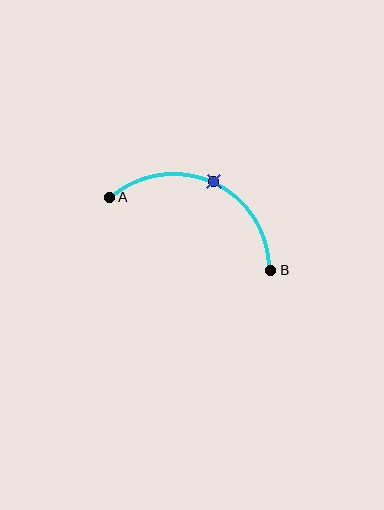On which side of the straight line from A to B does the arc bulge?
The arc bulges above the straight line connecting A and B.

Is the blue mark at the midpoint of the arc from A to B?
Yes. The blue mark lies on the arc at equal arc-length from both A and B — it is the arc midpoint.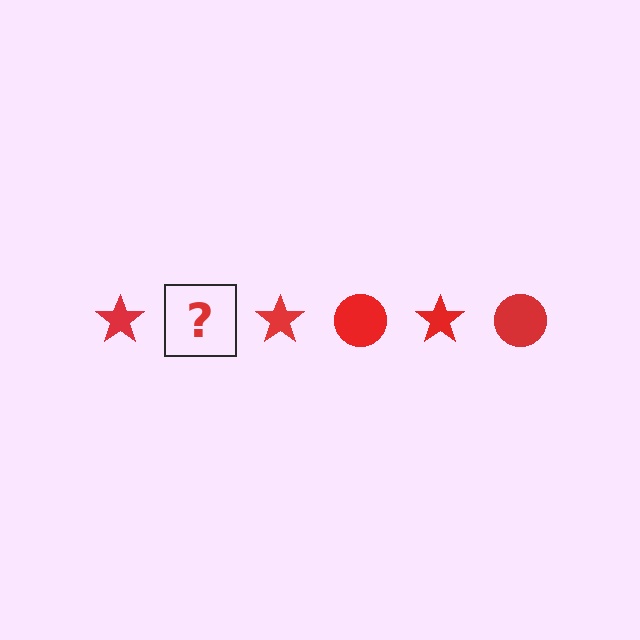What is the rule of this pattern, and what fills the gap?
The rule is that the pattern cycles through star, circle shapes in red. The gap should be filled with a red circle.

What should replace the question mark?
The question mark should be replaced with a red circle.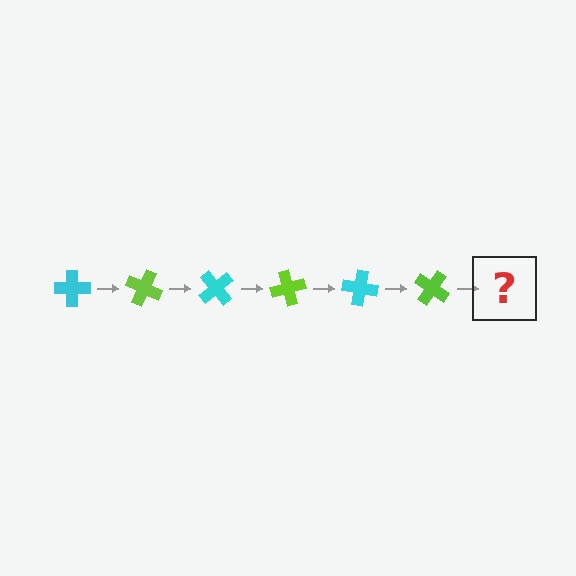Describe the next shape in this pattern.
It should be a cyan cross, rotated 150 degrees from the start.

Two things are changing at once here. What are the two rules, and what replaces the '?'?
The two rules are that it rotates 25 degrees each step and the color cycles through cyan and lime. The '?' should be a cyan cross, rotated 150 degrees from the start.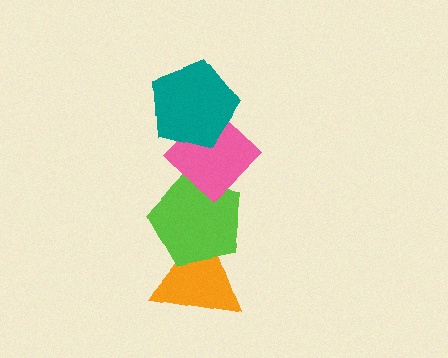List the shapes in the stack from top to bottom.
From top to bottom: the teal pentagon, the pink diamond, the lime pentagon, the orange triangle.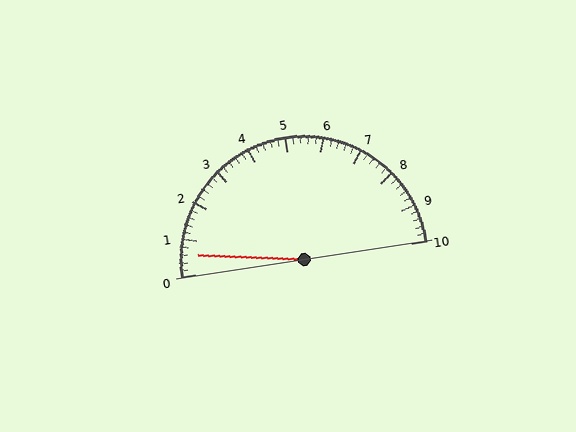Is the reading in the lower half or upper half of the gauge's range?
The reading is in the lower half of the range (0 to 10).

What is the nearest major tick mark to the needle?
The nearest major tick mark is 1.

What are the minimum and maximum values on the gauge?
The gauge ranges from 0 to 10.